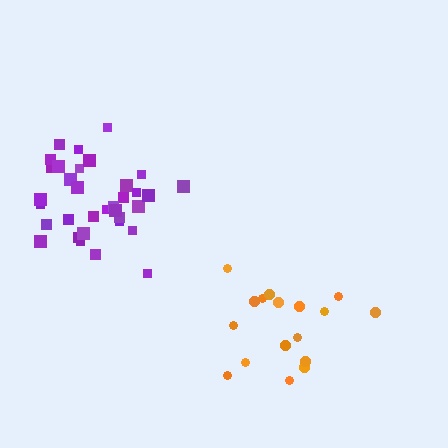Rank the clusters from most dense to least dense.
purple, orange.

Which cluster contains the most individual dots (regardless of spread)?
Purple (34).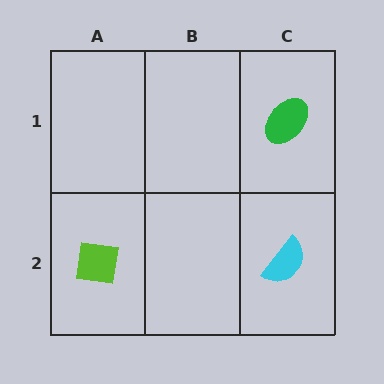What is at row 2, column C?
A cyan semicircle.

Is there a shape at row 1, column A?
No, that cell is empty.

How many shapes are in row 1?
1 shape.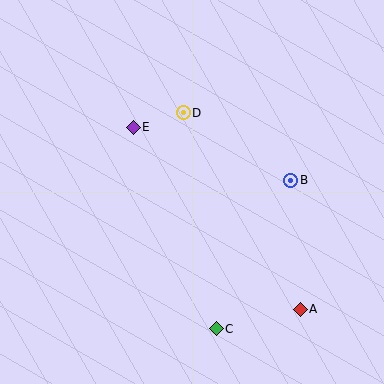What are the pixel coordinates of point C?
Point C is at (216, 329).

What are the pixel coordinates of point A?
Point A is at (300, 309).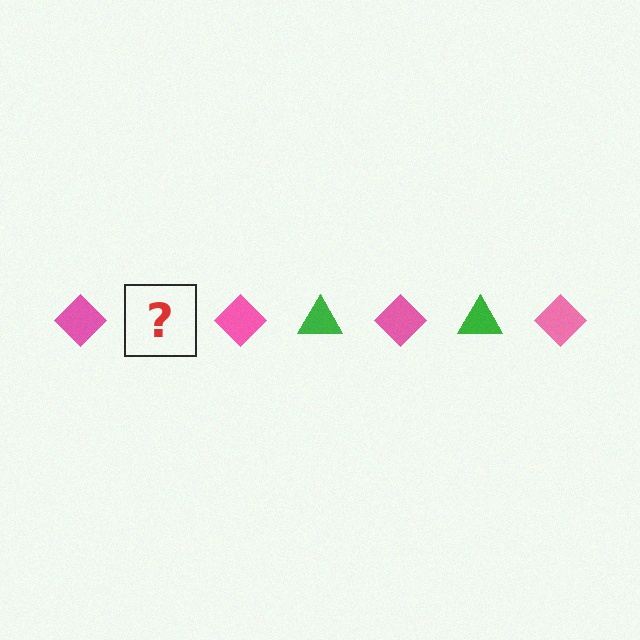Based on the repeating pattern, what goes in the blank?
The blank should be a green triangle.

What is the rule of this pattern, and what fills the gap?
The rule is that the pattern alternates between pink diamond and green triangle. The gap should be filled with a green triangle.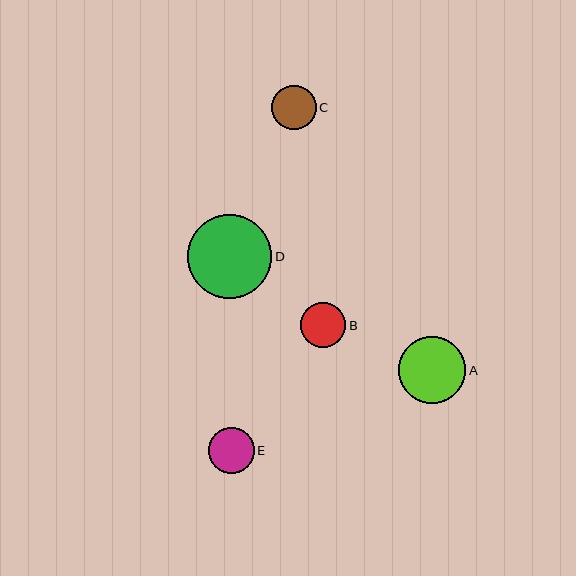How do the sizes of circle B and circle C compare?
Circle B and circle C are approximately the same size.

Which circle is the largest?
Circle D is the largest with a size of approximately 84 pixels.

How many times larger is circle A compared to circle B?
Circle A is approximately 1.5 times the size of circle B.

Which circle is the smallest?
Circle C is the smallest with a size of approximately 44 pixels.